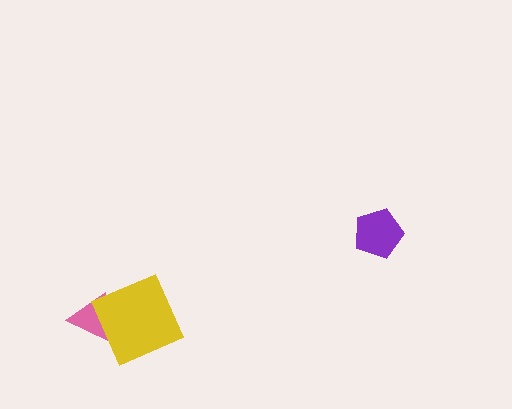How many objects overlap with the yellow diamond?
1 object overlaps with the yellow diamond.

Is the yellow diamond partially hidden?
No, no other shape covers it.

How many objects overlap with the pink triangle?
1 object overlaps with the pink triangle.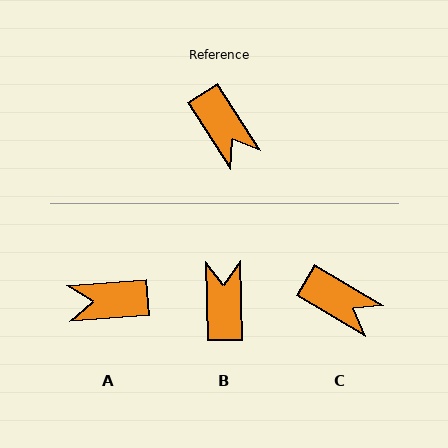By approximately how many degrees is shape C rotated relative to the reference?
Approximately 26 degrees counter-clockwise.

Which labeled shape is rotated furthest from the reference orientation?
B, about 149 degrees away.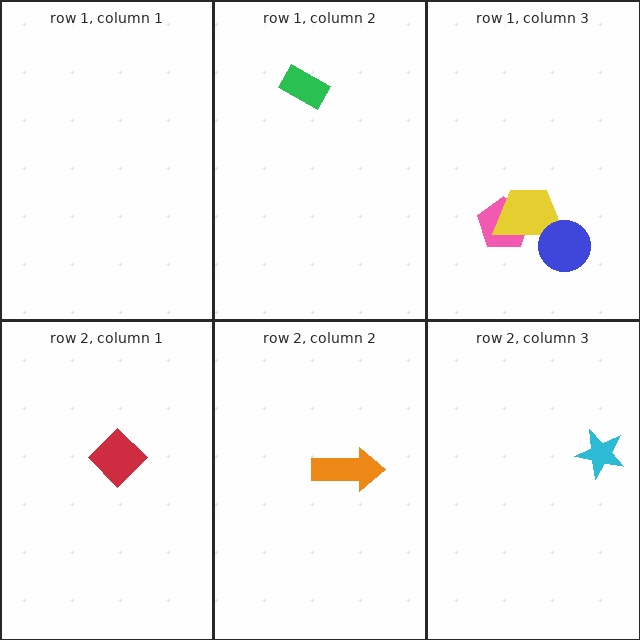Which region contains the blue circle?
The row 1, column 3 region.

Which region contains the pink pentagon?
The row 1, column 3 region.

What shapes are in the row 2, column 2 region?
The orange arrow.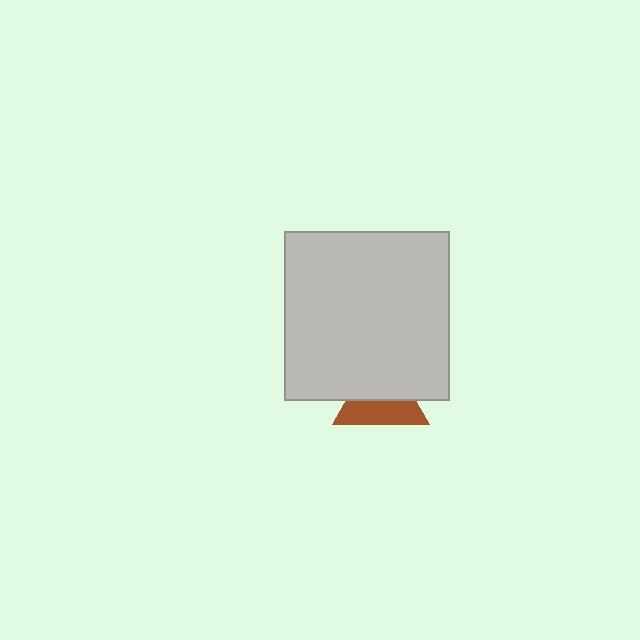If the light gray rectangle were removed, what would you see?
You would see the complete brown triangle.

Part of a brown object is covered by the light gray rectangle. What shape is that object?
It is a triangle.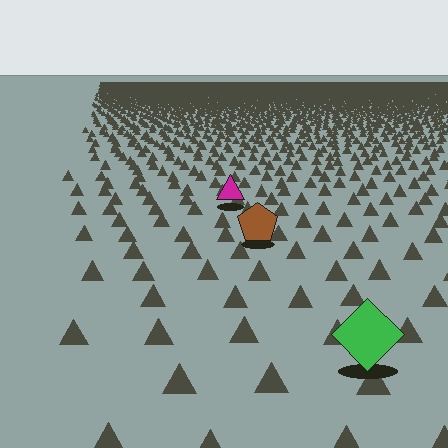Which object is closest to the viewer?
The green diamond is closest. The texture marks near it are larger and more spread out.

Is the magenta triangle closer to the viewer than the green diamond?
No. The green diamond is closer — you can tell from the texture gradient: the ground texture is coarser near it.